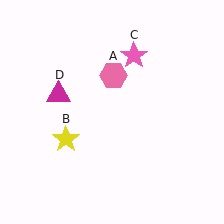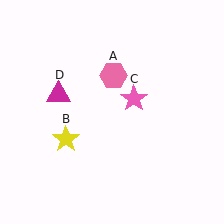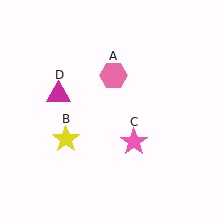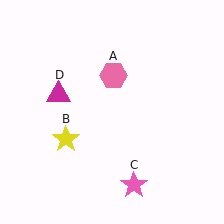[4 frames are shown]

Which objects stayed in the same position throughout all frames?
Pink hexagon (object A) and yellow star (object B) and magenta triangle (object D) remained stationary.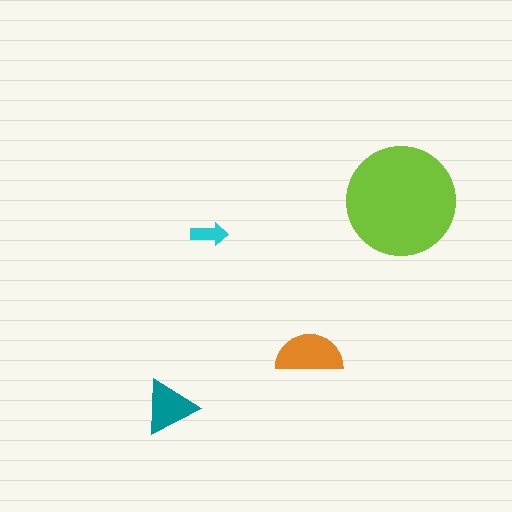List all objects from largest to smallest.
The lime circle, the orange semicircle, the teal triangle, the cyan arrow.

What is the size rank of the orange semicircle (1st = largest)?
2nd.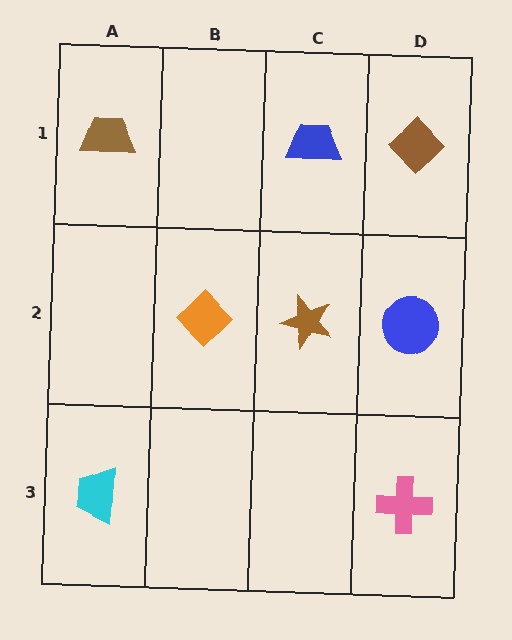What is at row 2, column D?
A blue circle.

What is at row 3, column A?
A cyan trapezoid.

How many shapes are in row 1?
3 shapes.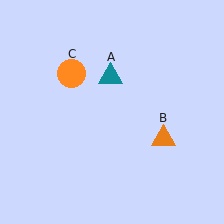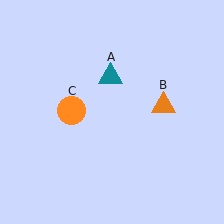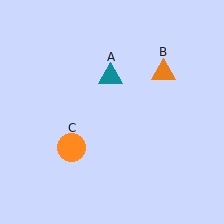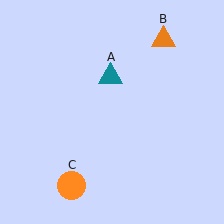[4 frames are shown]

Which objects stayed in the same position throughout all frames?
Teal triangle (object A) remained stationary.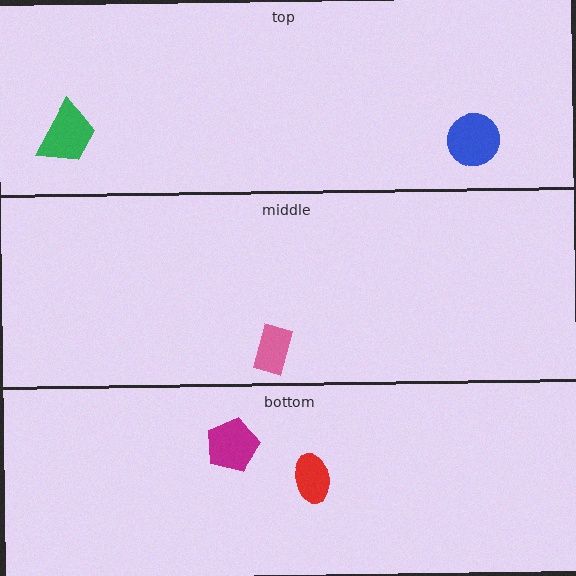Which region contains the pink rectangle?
The middle region.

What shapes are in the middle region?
The pink rectangle.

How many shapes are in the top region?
2.